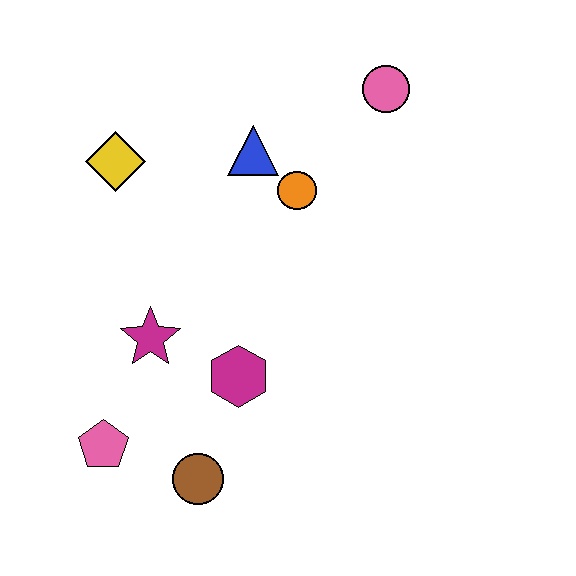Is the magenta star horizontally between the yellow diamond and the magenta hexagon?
Yes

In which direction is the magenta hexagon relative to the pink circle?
The magenta hexagon is below the pink circle.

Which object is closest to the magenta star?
The magenta hexagon is closest to the magenta star.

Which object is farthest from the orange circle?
The pink pentagon is farthest from the orange circle.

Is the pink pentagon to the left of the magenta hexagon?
Yes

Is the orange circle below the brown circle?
No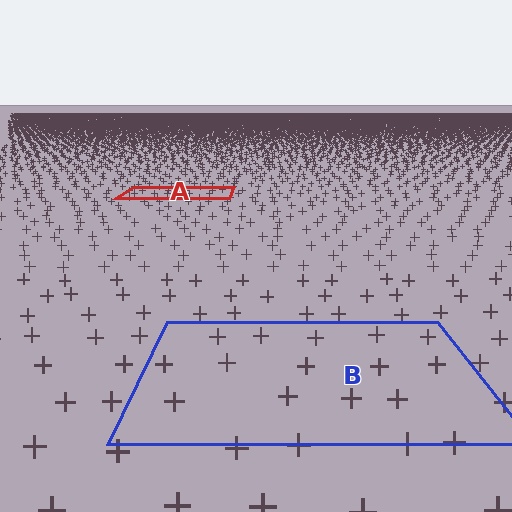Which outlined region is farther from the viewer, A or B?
Region A is farther from the viewer — the texture elements inside it appear smaller and more densely packed.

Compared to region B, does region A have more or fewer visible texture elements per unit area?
Region A has more texture elements per unit area — they are packed more densely because it is farther away.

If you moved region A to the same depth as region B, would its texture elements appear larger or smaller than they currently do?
They would appear larger. At a closer depth, the same texture elements are projected at a bigger on-screen size.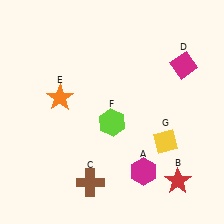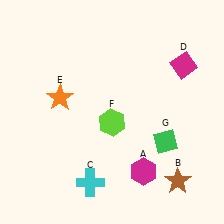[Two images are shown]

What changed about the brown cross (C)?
In Image 1, C is brown. In Image 2, it changed to cyan.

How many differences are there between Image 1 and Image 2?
There are 3 differences between the two images.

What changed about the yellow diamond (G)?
In Image 1, G is yellow. In Image 2, it changed to green.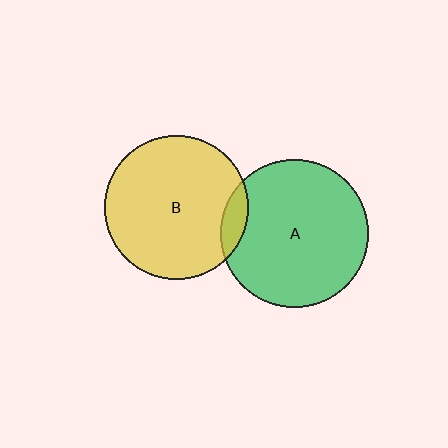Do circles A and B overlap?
Yes.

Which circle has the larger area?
Circle A (green).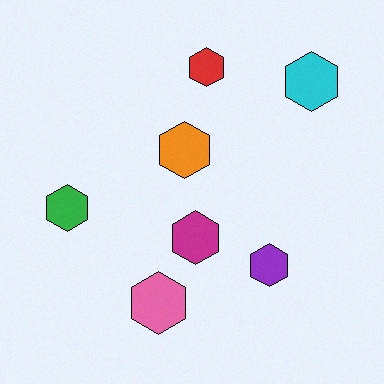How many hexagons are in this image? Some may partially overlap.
There are 7 hexagons.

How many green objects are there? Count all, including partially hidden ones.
There is 1 green object.